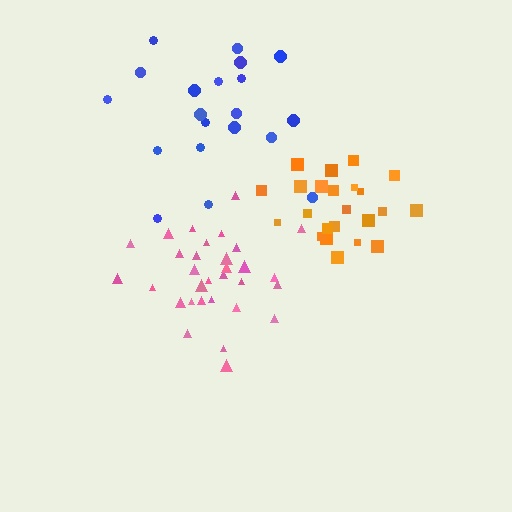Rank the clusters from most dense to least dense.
pink, orange, blue.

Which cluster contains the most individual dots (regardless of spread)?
Pink (31).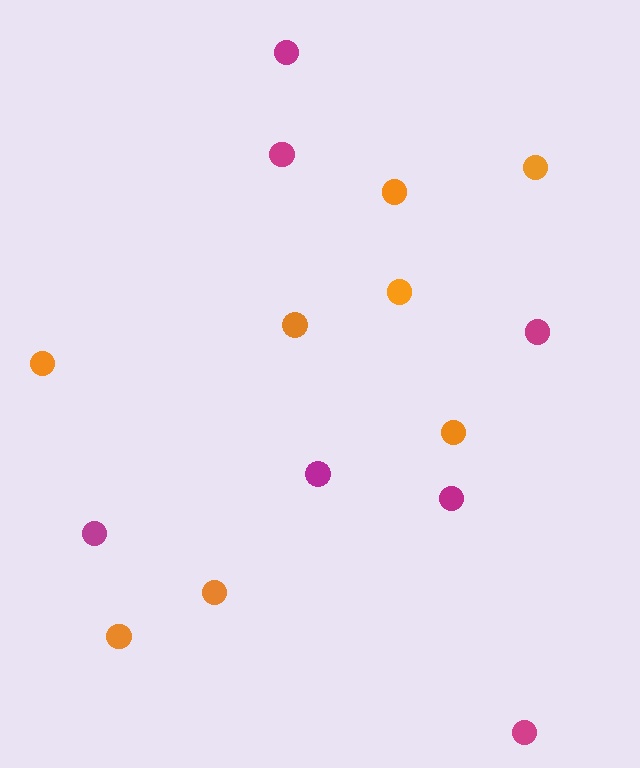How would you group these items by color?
There are 2 groups: one group of orange circles (8) and one group of magenta circles (7).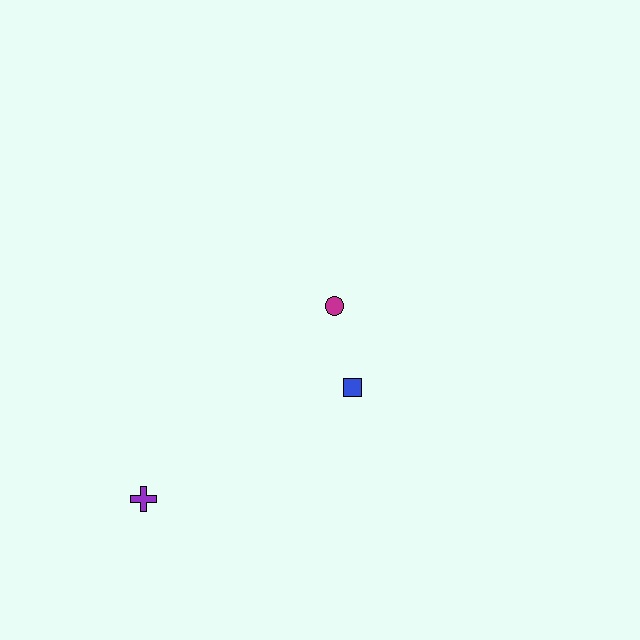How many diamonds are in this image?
There are no diamonds.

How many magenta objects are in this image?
There is 1 magenta object.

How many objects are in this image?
There are 3 objects.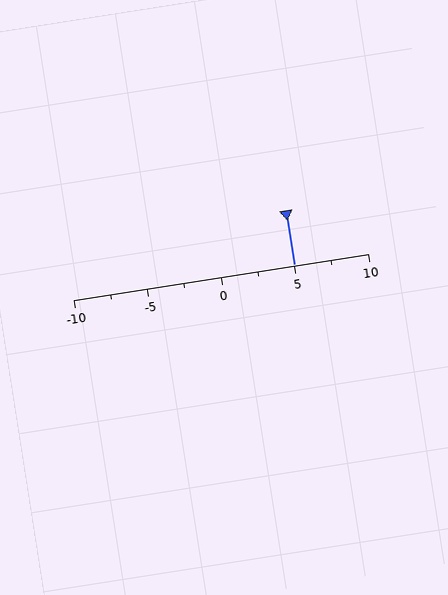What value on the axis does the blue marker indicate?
The marker indicates approximately 5.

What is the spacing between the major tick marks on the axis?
The major ticks are spaced 5 apart.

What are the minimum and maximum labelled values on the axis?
The axis runs from -10 to 10.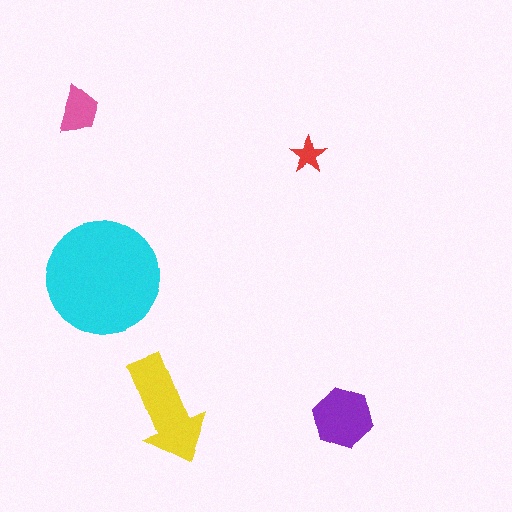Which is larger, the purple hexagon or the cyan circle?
The cyan circle.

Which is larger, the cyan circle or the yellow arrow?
The cyan circle.